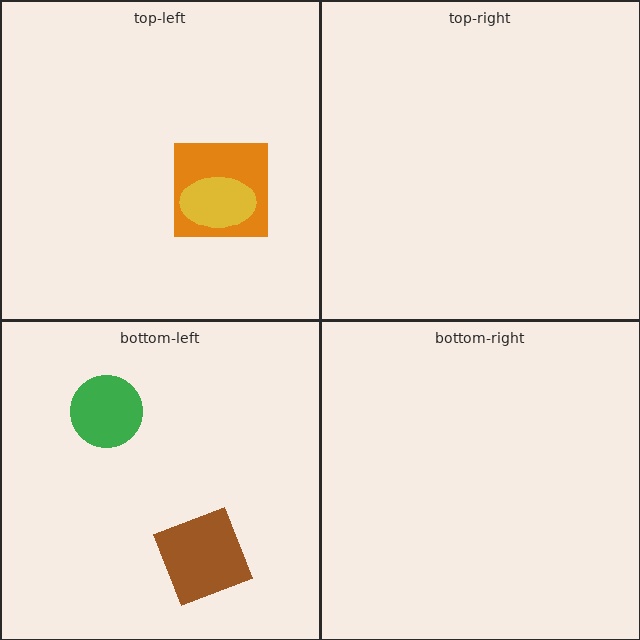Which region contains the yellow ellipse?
The top-left region.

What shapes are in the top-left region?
The orange square, the yellow ellipse.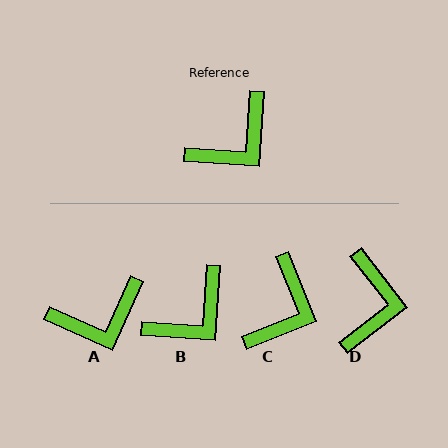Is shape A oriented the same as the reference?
No, it is off by about 20 degrees.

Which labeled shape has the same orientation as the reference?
B.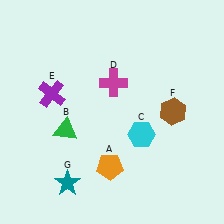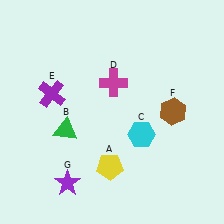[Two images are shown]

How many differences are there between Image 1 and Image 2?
There are 2 differences between the two images.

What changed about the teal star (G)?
In Image 1, G is teal. In Image 2, it changed to purple.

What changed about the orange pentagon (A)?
In Image 1, A is orange. In Image 2, it changed to yellow.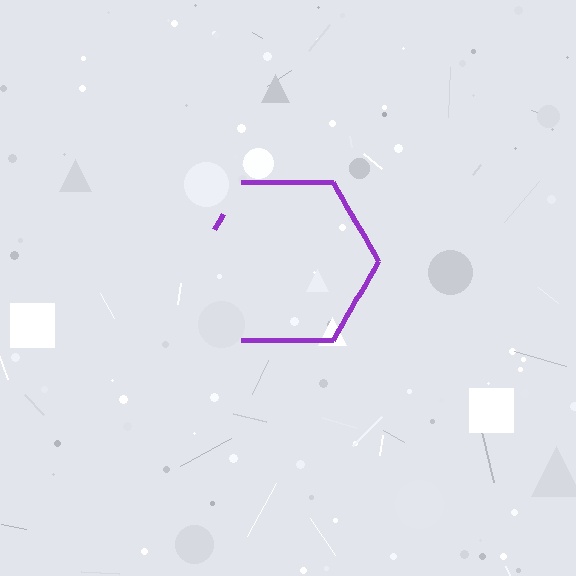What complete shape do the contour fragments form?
The contour fragments form a hexagon.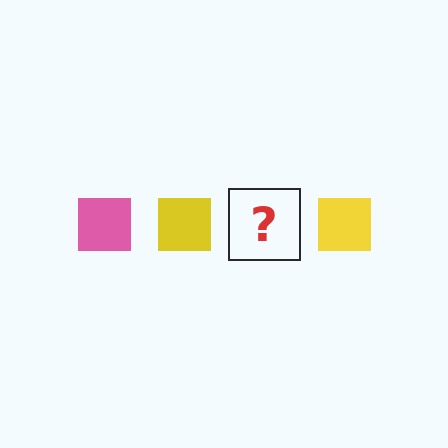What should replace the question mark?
The question mark should be replaced with a pink square.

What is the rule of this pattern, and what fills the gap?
The rule is that the pattern cycles through pink, yellow squares. The gap should be filled with a pink square.